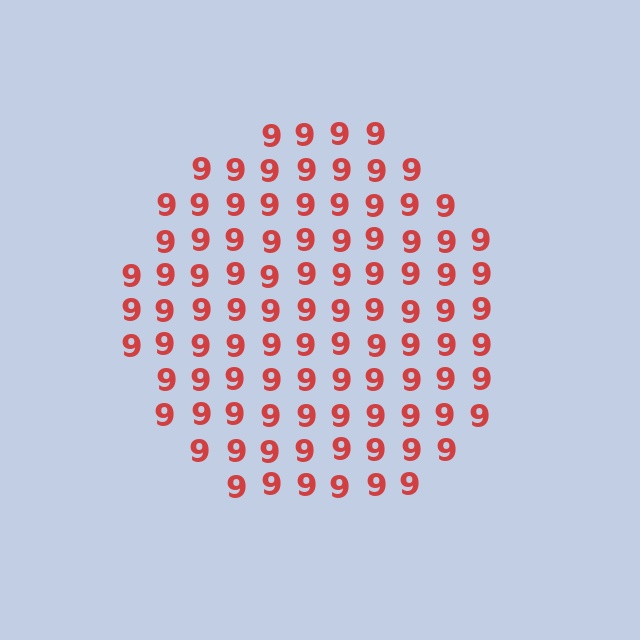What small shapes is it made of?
It is made of small digit 9's.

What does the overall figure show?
The overall figure shows a circle.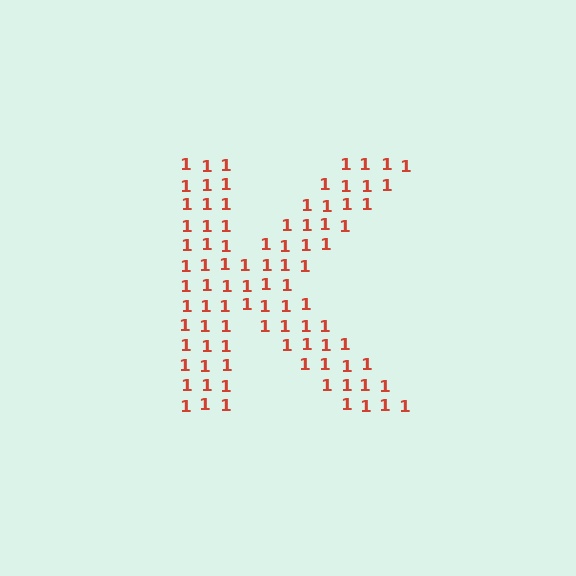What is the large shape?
The large shape is the letter K.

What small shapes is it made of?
It is made of small digit 1's.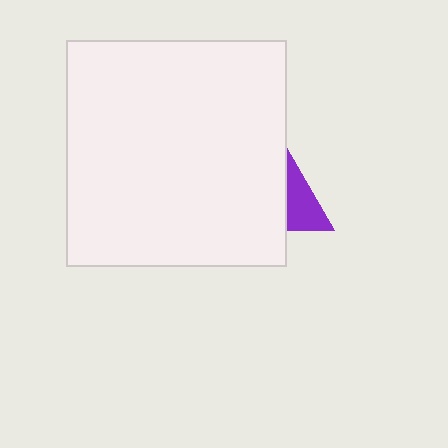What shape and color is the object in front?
The object in front is a white rectangle.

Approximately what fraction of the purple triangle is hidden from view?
Roughly 68% of the purple triangle is hidden behind the white rectangle.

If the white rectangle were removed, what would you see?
You would see the complete purple triangle.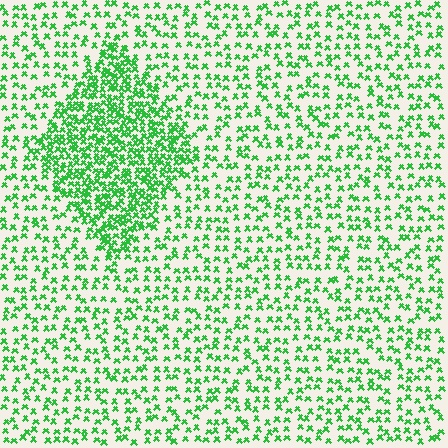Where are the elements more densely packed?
The elements are more densely packed inside the diamond boundary.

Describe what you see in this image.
The image contains small green elements arranged at two different densities. A diamond-shaped region is visible where the elements are more densely packed than the surrounding area.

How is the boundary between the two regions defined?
The boundary is defined by a change in element density (approximately 2.3x ratio). All elements are the same color, size, and shape.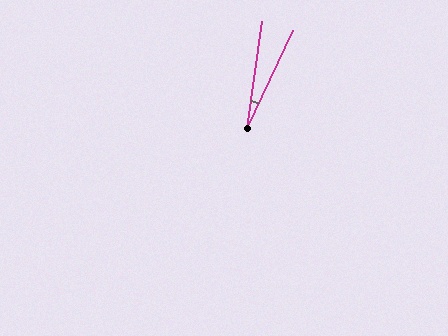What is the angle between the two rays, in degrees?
Approximately 17 degrees.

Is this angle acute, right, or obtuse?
It is acute.